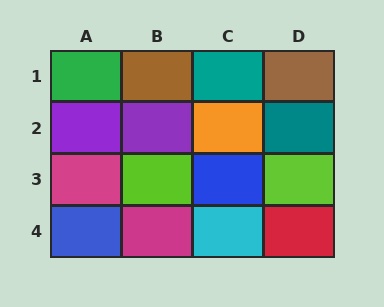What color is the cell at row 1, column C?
Teal.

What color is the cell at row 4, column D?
Red.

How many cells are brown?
2 cells are brown.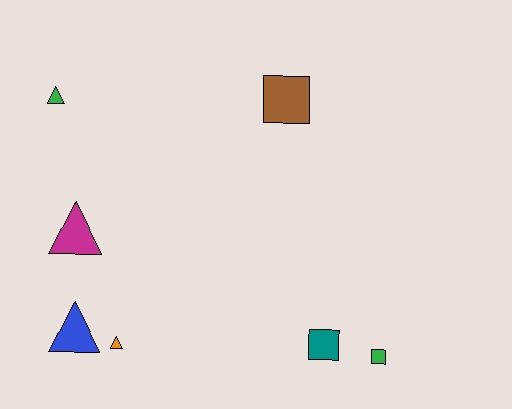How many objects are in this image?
There are 7 objects.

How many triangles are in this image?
There are 4 triangles.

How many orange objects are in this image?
There is 1 orange object.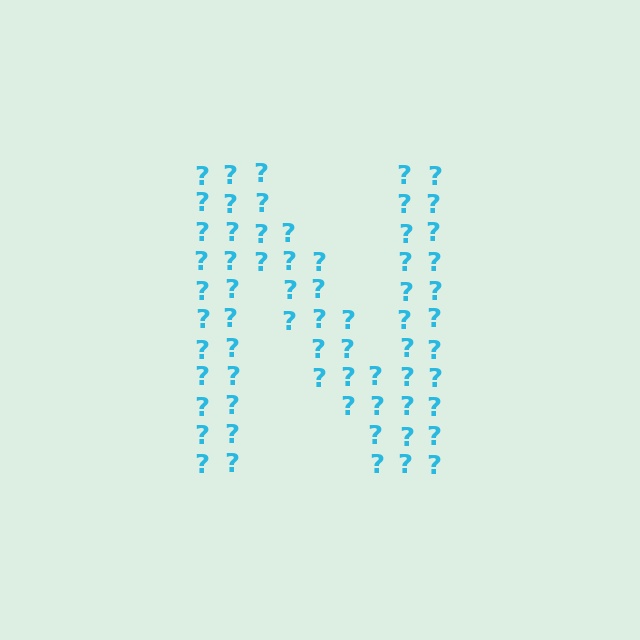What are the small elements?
The small elements are question marks.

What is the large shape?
The large shape is the letter N.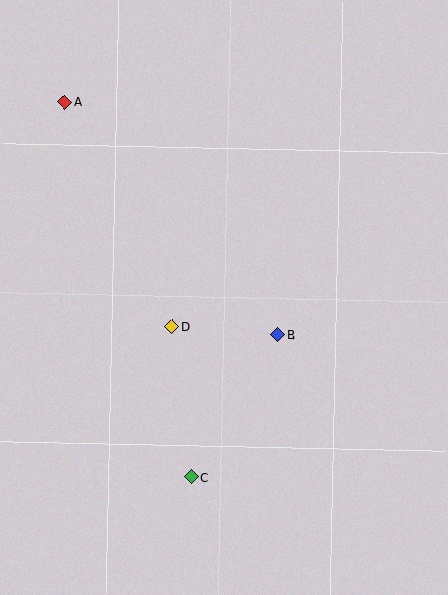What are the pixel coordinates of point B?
Point B is at (278, 335).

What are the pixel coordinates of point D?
Point D is at (172, 327).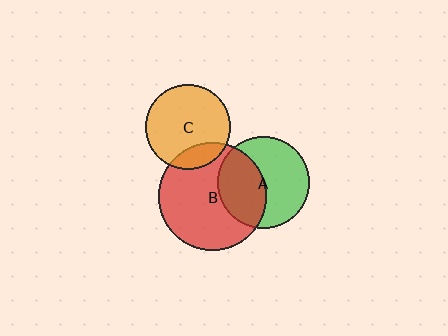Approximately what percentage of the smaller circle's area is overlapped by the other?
Approximately 45%.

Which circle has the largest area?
Circle B (red).